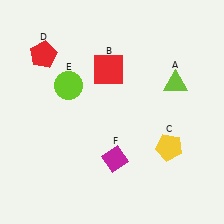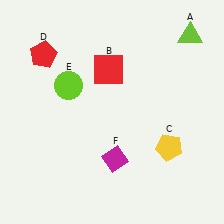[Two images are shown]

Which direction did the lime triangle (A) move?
The lime triangle (A) moved up.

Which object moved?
The lime triangle (A) moved up.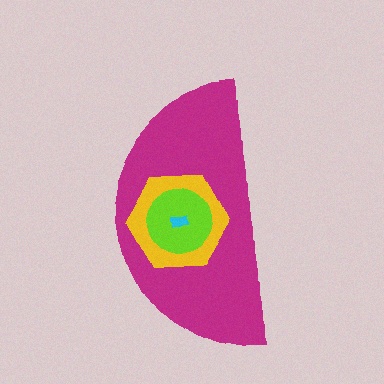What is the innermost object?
The cyan rectangle.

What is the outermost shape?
The magenta semicircle.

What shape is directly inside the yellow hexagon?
The lime circle.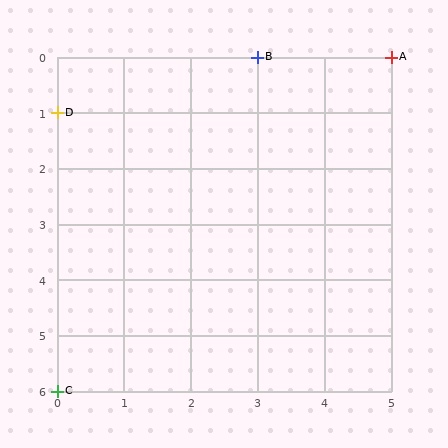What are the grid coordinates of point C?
Point C is at grid coordinates (0, 6).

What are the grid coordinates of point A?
Point A is at grid coordinates (5, 0).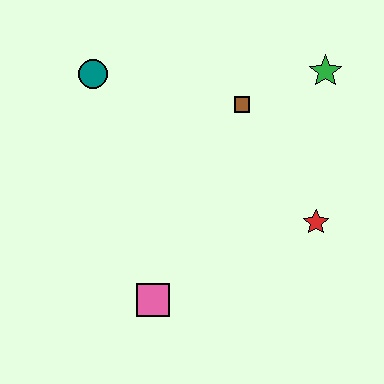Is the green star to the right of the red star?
Yes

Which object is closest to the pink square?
The red star is closest to the pink square.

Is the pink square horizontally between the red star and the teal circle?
Yes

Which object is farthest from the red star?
The teal circle is farthest from the red star.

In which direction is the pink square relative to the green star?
The pink square is below the green star.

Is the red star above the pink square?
Yes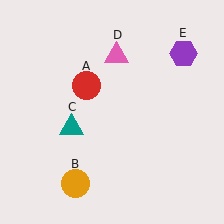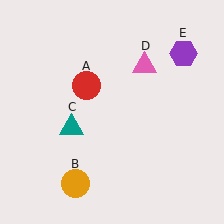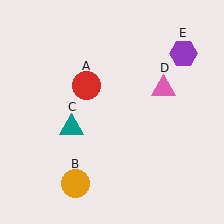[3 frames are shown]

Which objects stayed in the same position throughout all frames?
Red circle (object A) and orange circle (object B) and teal triangle (object C) and purple hexagon (object E) remained stationary.